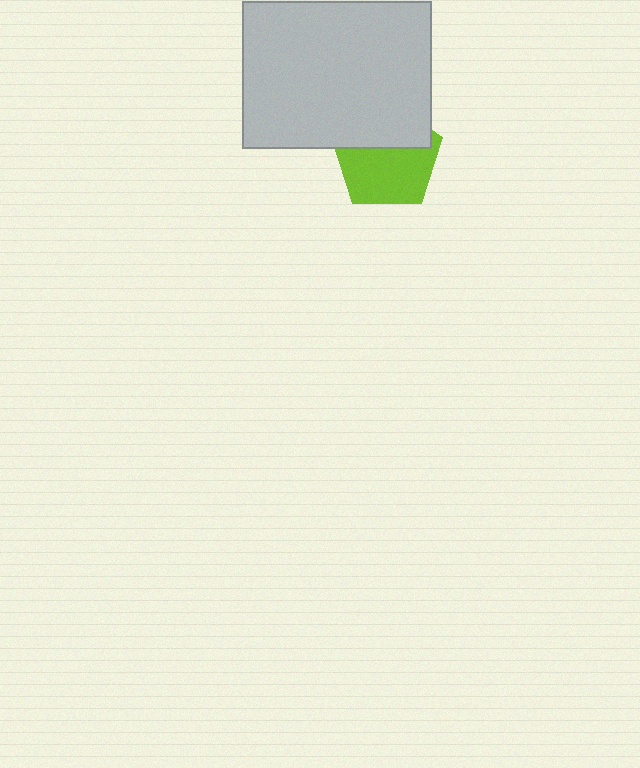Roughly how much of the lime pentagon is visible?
About half of it is visible (roughly 59%).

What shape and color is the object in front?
The object in front is a light gray rectangle.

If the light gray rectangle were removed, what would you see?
You would see the complete lime pentagon.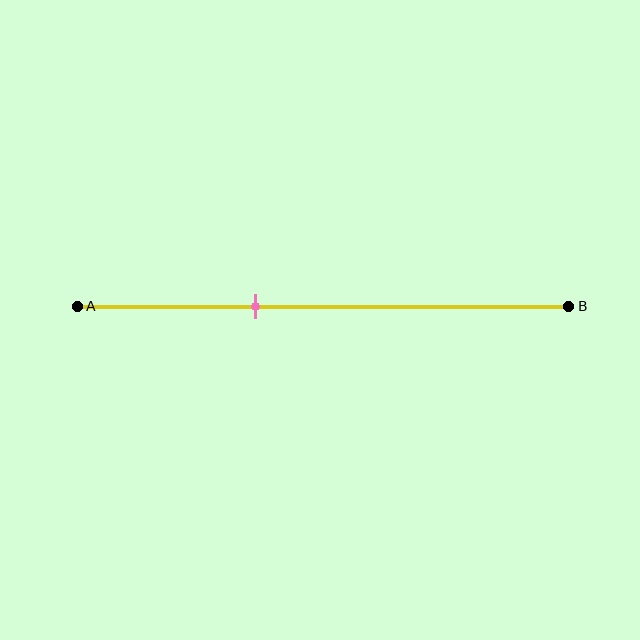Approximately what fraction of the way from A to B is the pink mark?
The pink mark is approximately 35% of the way from A to B.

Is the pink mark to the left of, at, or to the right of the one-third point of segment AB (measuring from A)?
The pink mark is approximately at the one-third point of segment AB.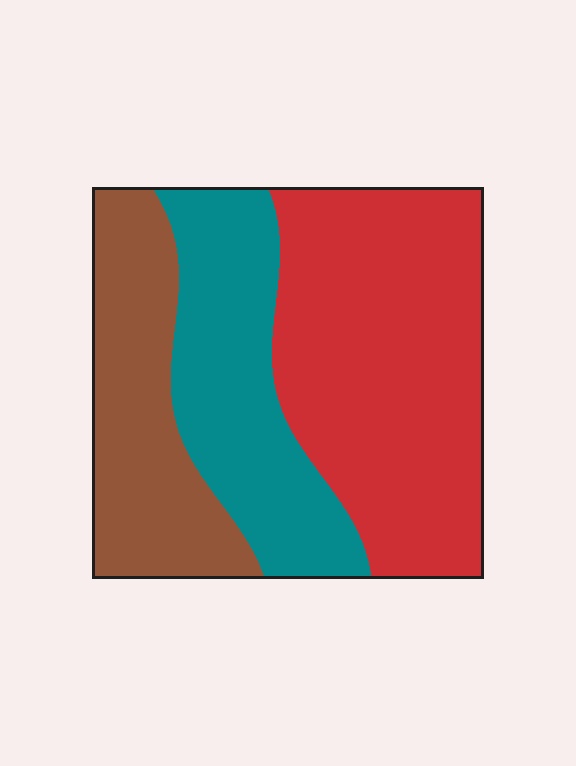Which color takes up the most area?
Red, at roughly 45%.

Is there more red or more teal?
Red.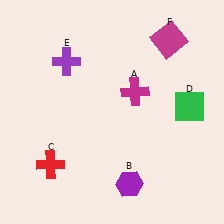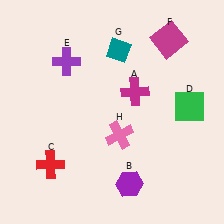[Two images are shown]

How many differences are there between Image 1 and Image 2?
There are 2 differences between the two images.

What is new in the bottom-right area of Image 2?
A pink cross (H) was added in the bottom-right area of Image 2.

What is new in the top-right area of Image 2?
A teal diamond (G) was added in the top-right area of Image 2.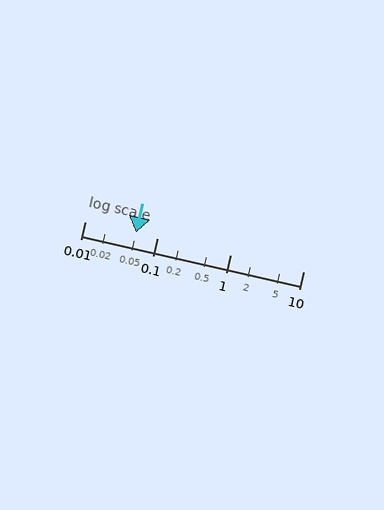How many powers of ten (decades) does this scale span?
The scale spans 3 decades, from 0.01 to 10.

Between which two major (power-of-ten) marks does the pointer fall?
The pointer is between 0.01 and 0.1.